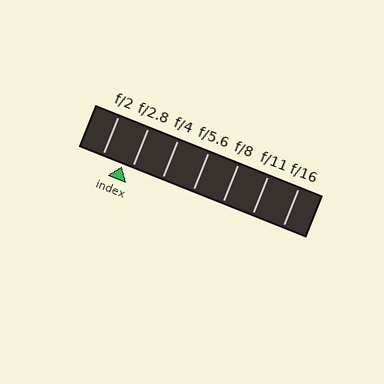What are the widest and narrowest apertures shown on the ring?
The widest aperture shown is f/2 and the narrowest is f/16.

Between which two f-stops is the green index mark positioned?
The index mark is between f/2 and f/2.8.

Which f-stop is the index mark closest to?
The index mark is closest to f/2.8.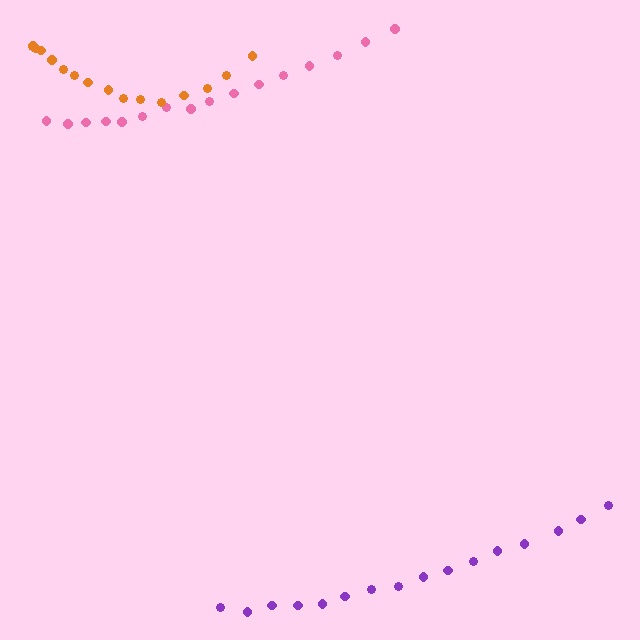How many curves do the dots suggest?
There are 3 distinct paths.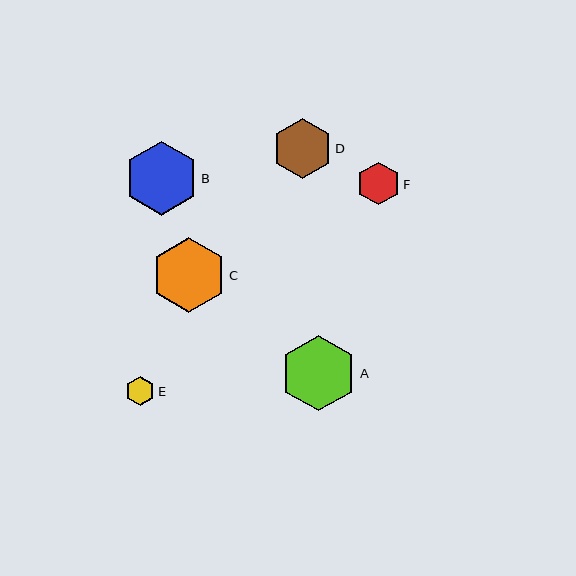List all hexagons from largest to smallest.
From largest to smallest: A, C, B, D, F, E.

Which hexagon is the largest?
Hexagon A is the largest with a size of approximately 76 pixels.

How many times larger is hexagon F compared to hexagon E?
Hexagon F is approximately 1.5 times the size of hexagon E.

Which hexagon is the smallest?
Hexagon E is the smallest with a size of approximately 30 pixels.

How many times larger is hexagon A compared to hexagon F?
Hexagon A is approximately 1.8 times the size of hexagon F.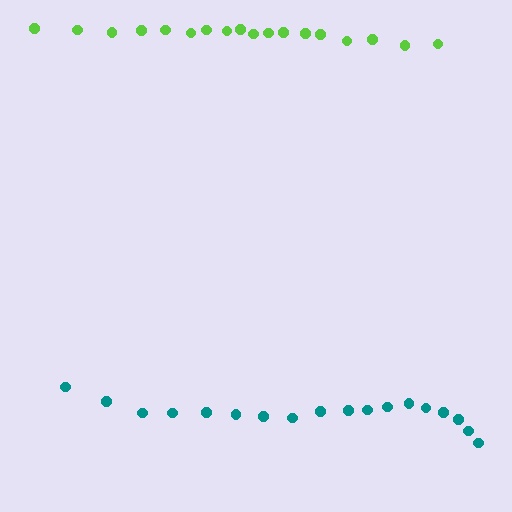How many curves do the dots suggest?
There are 2 distinct paths.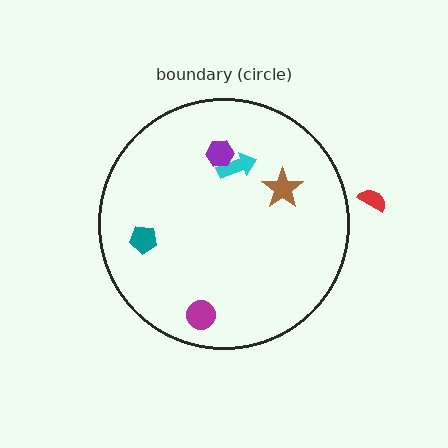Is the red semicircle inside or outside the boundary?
Outside.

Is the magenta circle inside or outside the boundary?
Inside.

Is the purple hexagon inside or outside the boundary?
Inside.